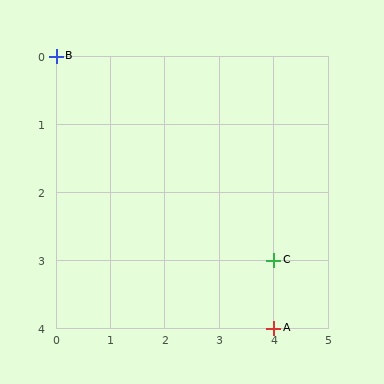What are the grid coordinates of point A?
Point A is at grid coordinates (4, 4).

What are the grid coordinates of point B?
Point B is at grid coordinates (0, 0).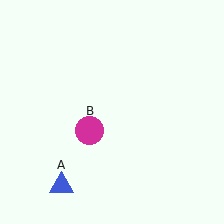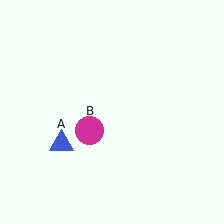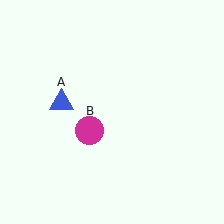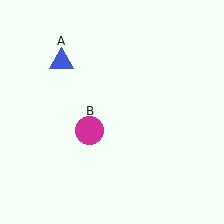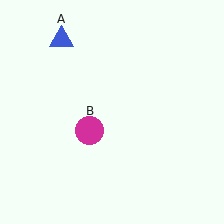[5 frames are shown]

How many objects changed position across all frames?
1 object changed position: blue triangle (object A).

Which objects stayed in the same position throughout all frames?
Magenta circle (object B) remained stationary.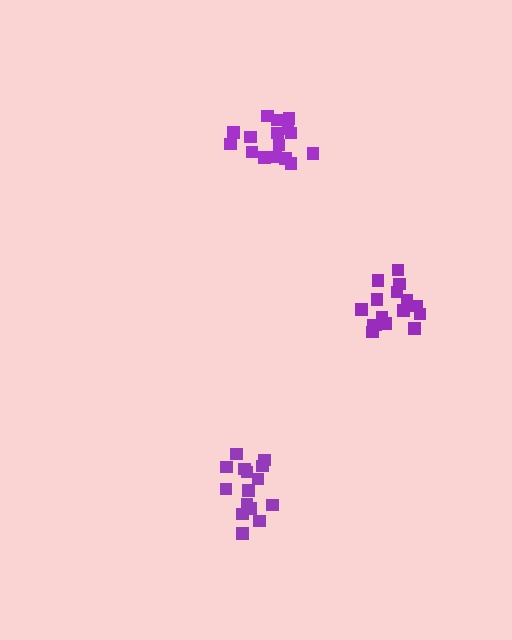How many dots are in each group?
Group 1: 16 dots, Group 2: 15 dots, Group 3: 16 dots (47 total).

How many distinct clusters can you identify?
There are 3 distinct clusters.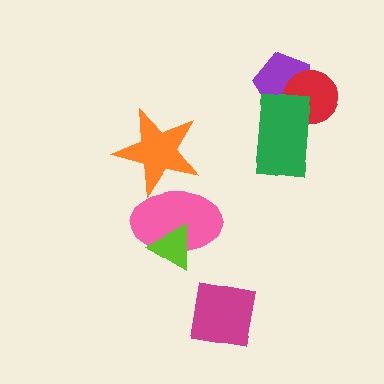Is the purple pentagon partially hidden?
Yes, it is partially covered by another shape.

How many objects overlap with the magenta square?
0 objects overlap with the magenta square.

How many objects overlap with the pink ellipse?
2 objects overlap with the pink ellipse.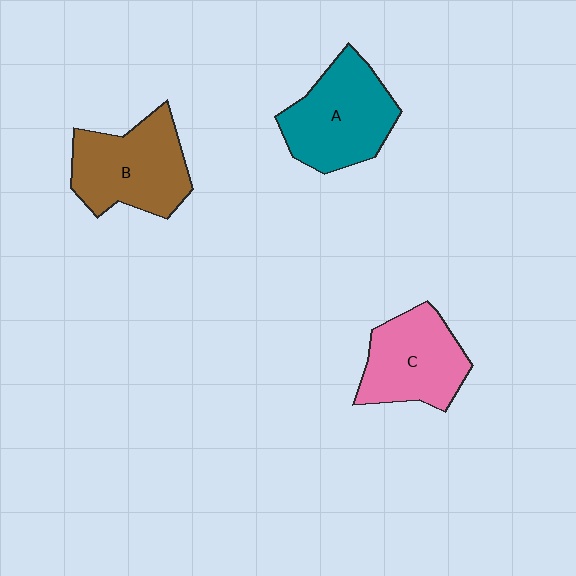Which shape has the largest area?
Shape A (teal).